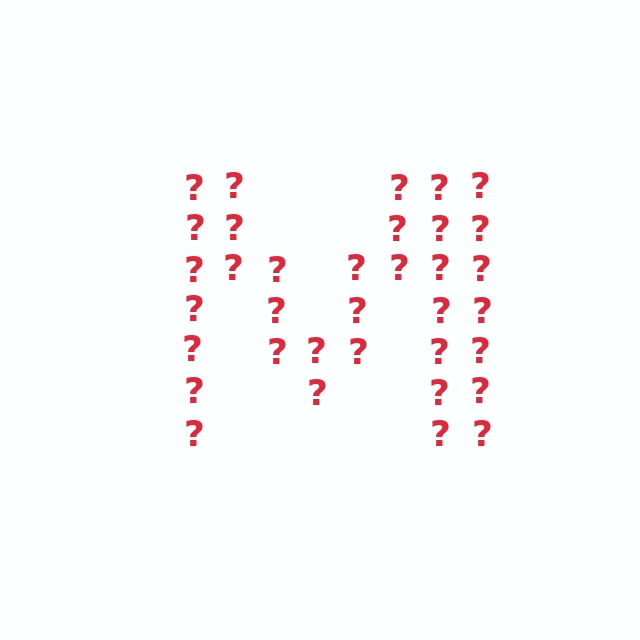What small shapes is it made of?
It is made of small question marks.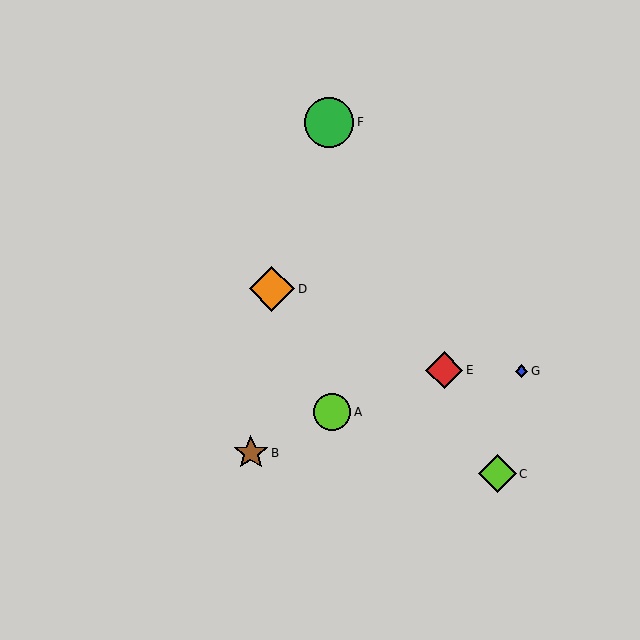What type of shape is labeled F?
Shape F is a green circle.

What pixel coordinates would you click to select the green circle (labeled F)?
Click at (329, 122) to select the green circle F.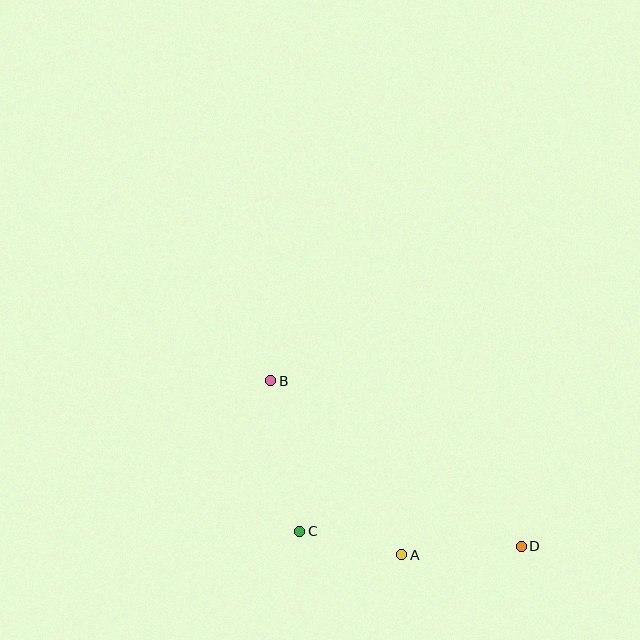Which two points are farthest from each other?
Points B and D are farthest from each other.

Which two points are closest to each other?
Points A and C are closest to each other.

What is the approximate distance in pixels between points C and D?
The distance between C and D is approximately 222 pixels.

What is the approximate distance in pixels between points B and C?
The distance between B and C is approximately 153 pixels.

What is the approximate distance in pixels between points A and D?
The distance between A and D is approximately 120 pixels.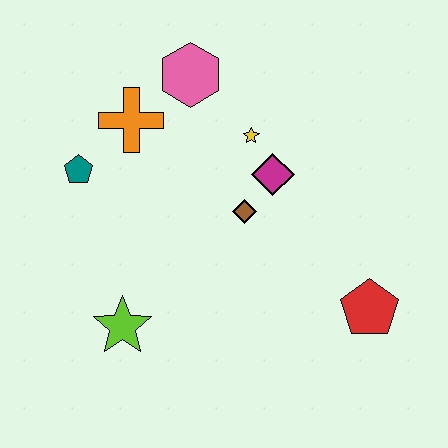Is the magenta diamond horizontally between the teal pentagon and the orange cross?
No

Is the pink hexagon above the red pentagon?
Yes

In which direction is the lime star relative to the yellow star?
The lime star is below the yellow star.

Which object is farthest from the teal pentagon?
The red pentagon is farthest from the teal pentagon.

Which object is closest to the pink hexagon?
The orange cross is closest to the pink hexagon.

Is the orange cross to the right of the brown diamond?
No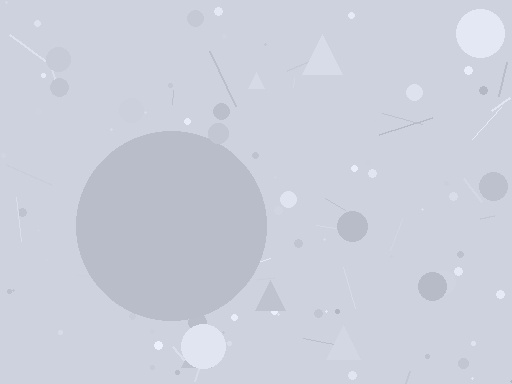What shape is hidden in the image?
A circle is hidden in the image.